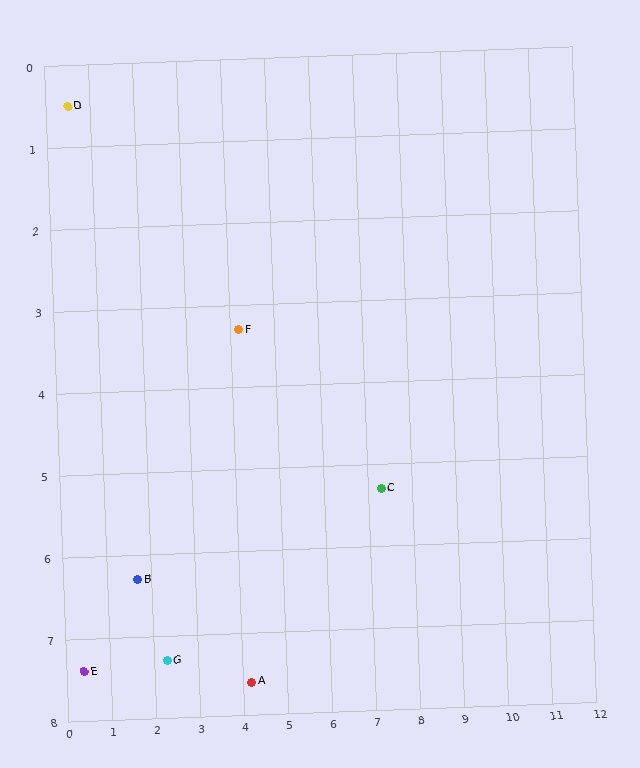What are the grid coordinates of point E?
Point E is at approximately (0.4, 7.4).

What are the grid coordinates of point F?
Point F is at approximately (4.2, 3.3).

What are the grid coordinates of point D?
Point D is at approximately (0.5, 0.5).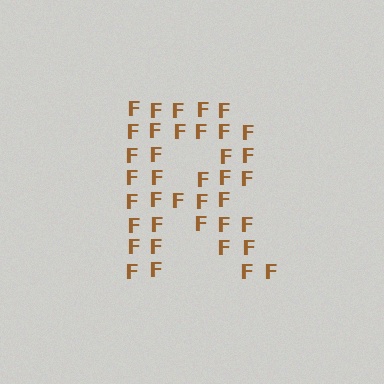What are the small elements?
The small elements are letter F's.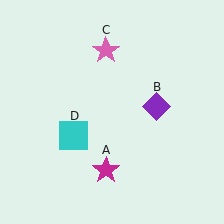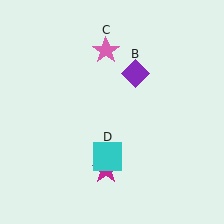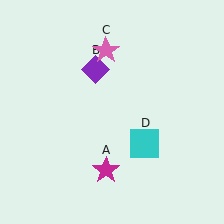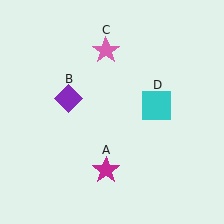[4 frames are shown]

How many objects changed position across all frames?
2 objects changed position: purple diamond (object B), cyan square (object D).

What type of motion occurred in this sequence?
The purple diamond (object B), cyan square (object D) rotated counterclockwise around the center of the scene.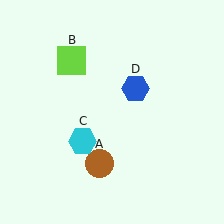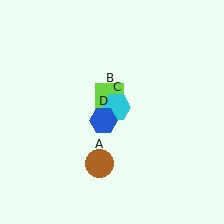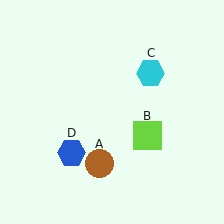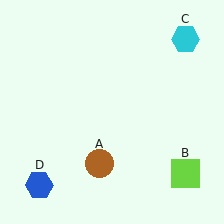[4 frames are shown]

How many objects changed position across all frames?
3 objects changed position: lime square (object B), cyan hexagon (object C), blue hexagon (object D).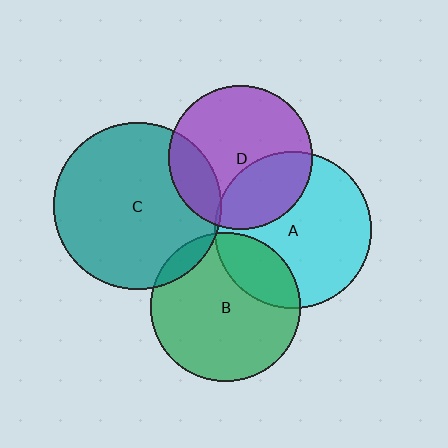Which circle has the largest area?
Circle C (teal).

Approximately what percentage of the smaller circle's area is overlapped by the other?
Approximately 20%.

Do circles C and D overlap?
Yes.